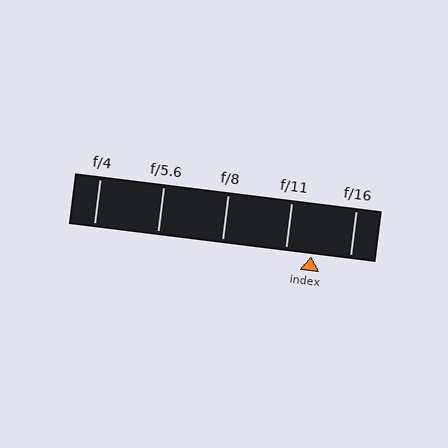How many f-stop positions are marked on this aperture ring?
There are 5 f-stop positions marked.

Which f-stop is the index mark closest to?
The index mark is closest to f/11.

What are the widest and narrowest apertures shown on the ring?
The widest aperture shown is f/4 and the narrowest is f/16.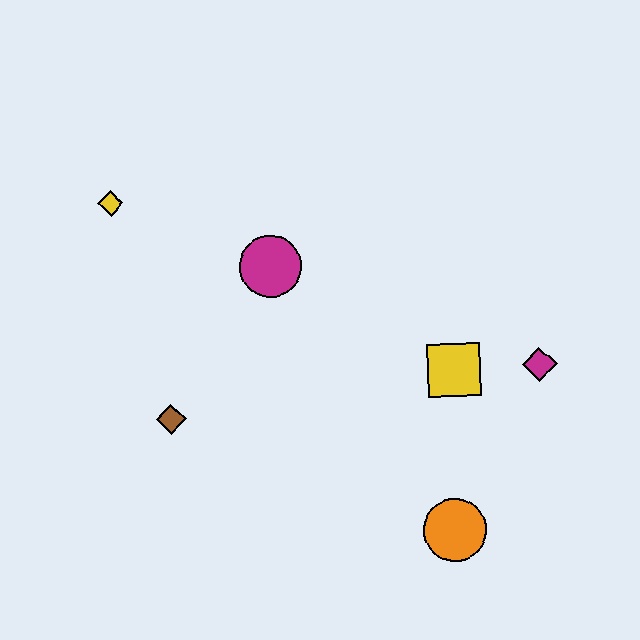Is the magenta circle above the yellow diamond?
No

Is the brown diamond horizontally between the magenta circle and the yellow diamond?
Yes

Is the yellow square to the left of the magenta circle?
No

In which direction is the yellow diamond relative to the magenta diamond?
The yellow diamond is to the left of the magenta diamond.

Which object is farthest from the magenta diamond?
The yellow diamond is farthest from the magenta diamond.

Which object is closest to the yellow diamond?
The magenta circle is closest to the yellow diamond.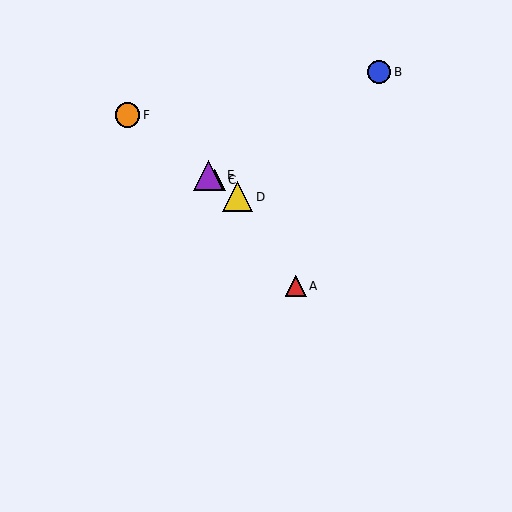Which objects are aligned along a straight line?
Objects C, D, E, F are aligned along a straight line.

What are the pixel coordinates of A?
Object A is at (296, 286).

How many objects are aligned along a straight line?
4 objects (C, D, E, F) are aligned along a straight line.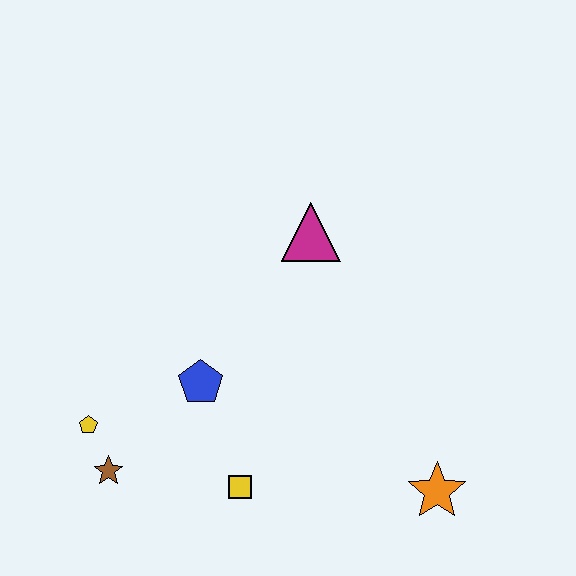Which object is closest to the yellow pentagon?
The brown star is closest to the yellow pentagon.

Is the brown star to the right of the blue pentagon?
No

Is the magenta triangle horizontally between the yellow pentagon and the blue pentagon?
No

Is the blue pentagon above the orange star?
Yes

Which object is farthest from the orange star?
The yellow pentagon is farthest from the orange star.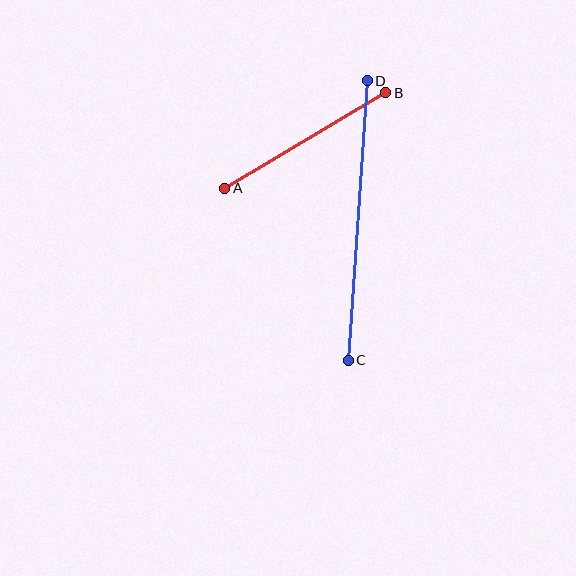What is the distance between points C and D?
The distance is approximately 280 pixels.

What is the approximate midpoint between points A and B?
The midpoint is at approximately (305, 141) pixels.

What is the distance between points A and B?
The distance is approximately 187 pixels.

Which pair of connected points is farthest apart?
Points C and D are farthest apart.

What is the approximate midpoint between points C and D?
The midpoint is at approximately (358, 220) pixels.